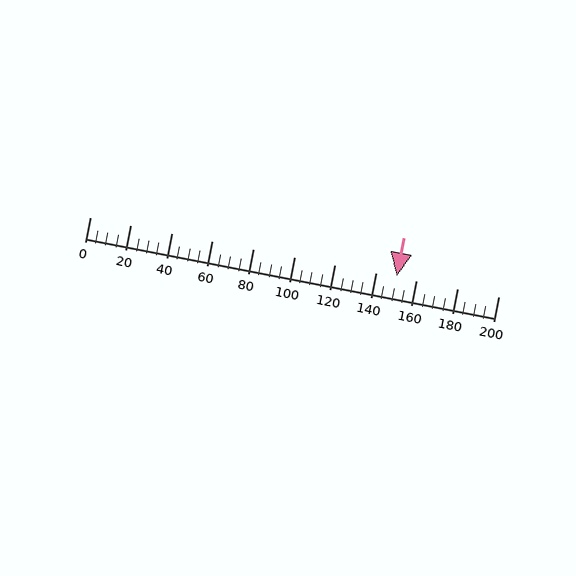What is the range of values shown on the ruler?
The ruler shows values from 0 to 200.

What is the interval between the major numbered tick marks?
The major tick marks are spaced 20 units apart.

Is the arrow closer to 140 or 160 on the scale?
The arrow is closer to 160.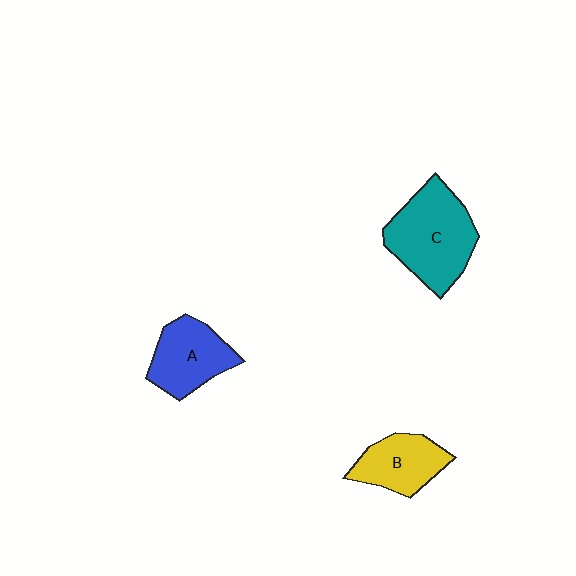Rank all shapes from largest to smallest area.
From largest to smallest: C (teal), A (blue), B (yellow).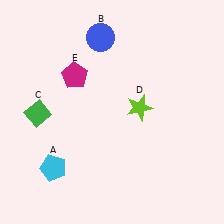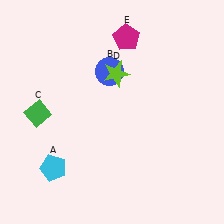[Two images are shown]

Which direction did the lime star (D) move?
The lime star (D) moved up.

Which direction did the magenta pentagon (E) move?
The magenta pentagon (E) moved right.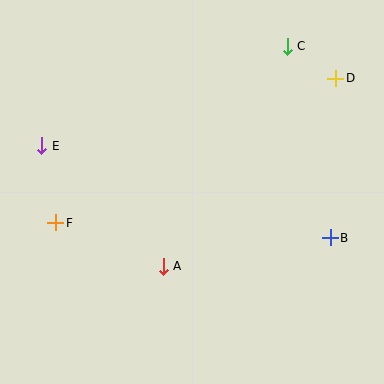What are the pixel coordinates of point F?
Point F is at (56, 223).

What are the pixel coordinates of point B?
Point B is at (330, 238).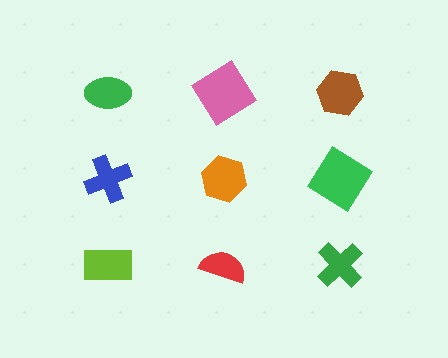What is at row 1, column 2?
A pink diamond.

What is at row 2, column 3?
A green diamond.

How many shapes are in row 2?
3 shapes.